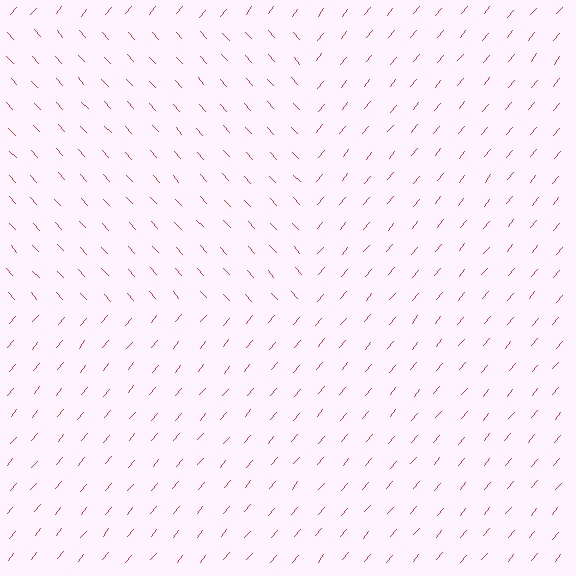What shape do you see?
I see a rectangle.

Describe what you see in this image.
The image is filled with small red line segments. A rectangle region in the image has lines oriented differently from the surrounding lines, creating a visible texture boundary.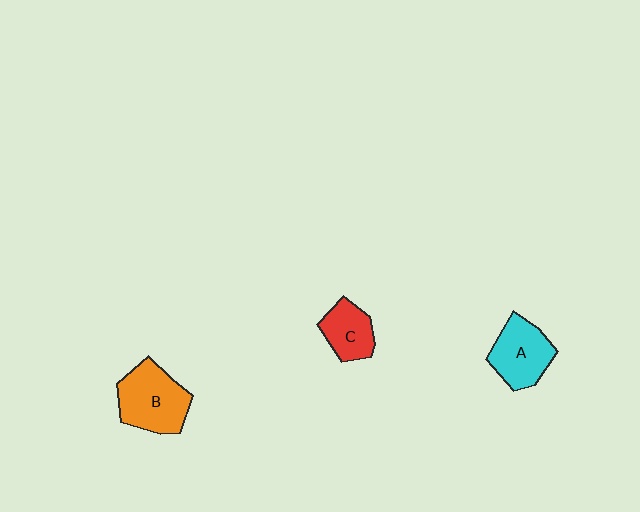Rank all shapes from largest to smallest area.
From largest to smallest: B (orange), A (cyan), C (red).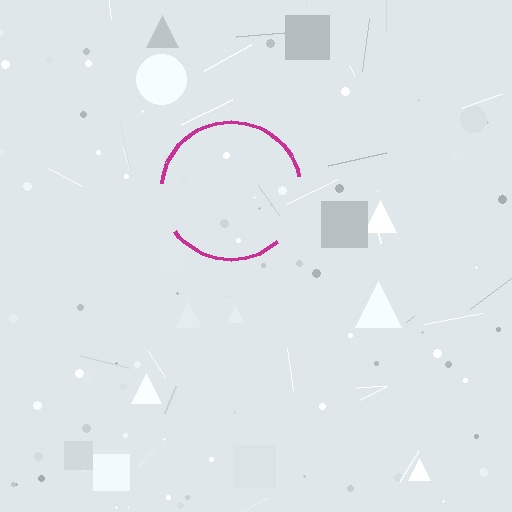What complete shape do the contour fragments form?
The contour fragments form a circle.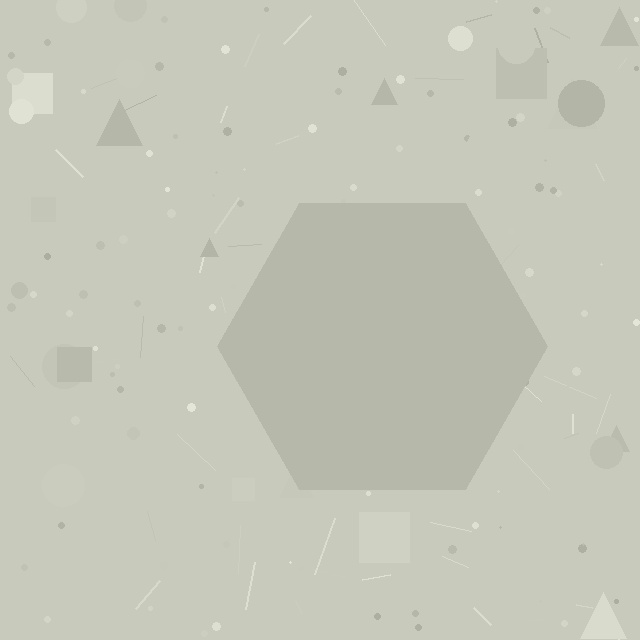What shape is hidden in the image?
A hexagon is hidden in the image.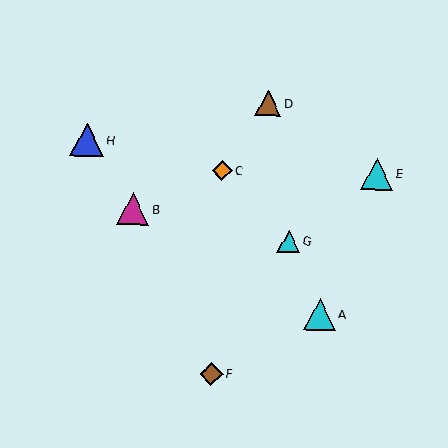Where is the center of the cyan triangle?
The center of the cyan triangle is at (320, 314).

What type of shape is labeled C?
Shape C is an orange diamond.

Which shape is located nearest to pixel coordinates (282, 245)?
The cyan triangle (labeled G) at (289, 241) is nearest to that location.